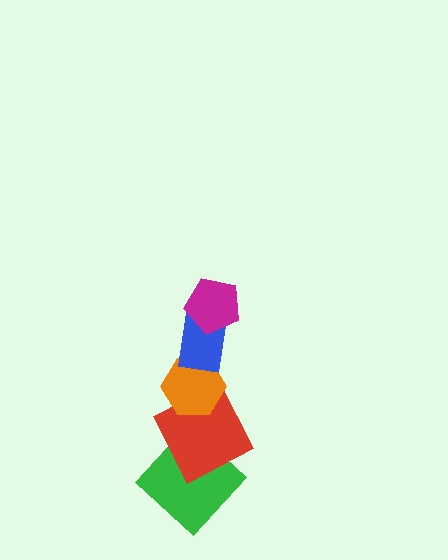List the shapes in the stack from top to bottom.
From top to bottom: the magenta pentagon, the blue rectangle, the orange hexagon, the red square, the green diamond.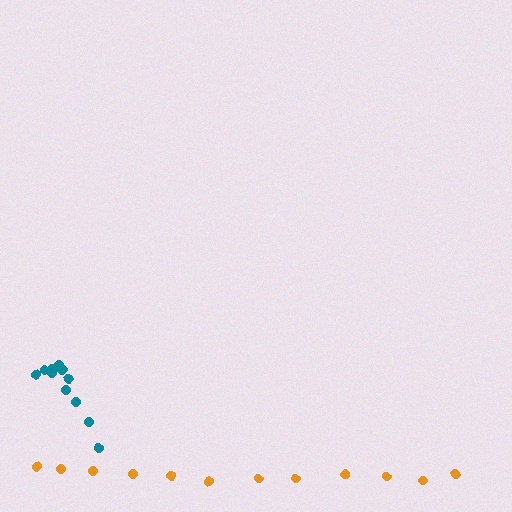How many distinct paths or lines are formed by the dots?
There are 2 distinct paths.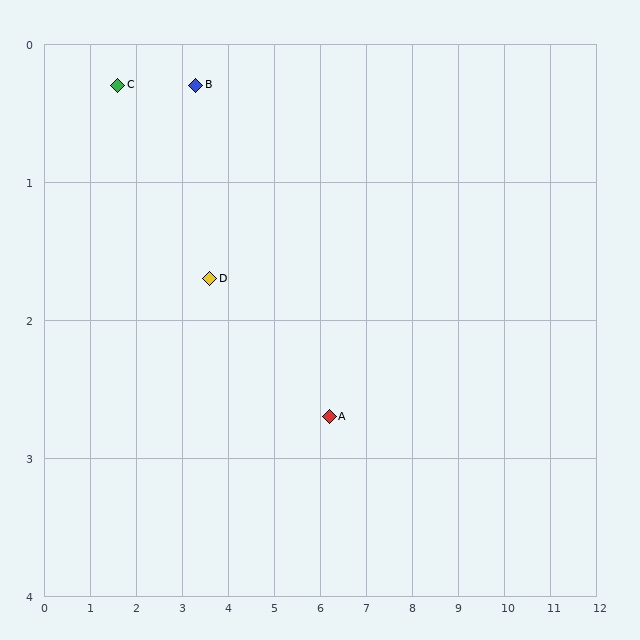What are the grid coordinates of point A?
Point A is at approximately (6.2, 2.7).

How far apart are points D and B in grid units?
Points D and B are about 1.4 grid units apart.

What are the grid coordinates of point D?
Point D is at approximately (3.6, 1.7).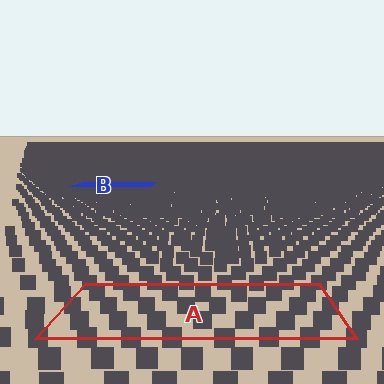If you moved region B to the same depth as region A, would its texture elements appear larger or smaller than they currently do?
They would appear larger. At a closer depth, the same texture elements are projected at a bigger on-screen size.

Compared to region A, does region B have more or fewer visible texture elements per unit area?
Region B has more texture elements per unit area — they are packed more densely because it is farther away.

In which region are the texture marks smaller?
The texture marks are smaller in region B, because it is farther away.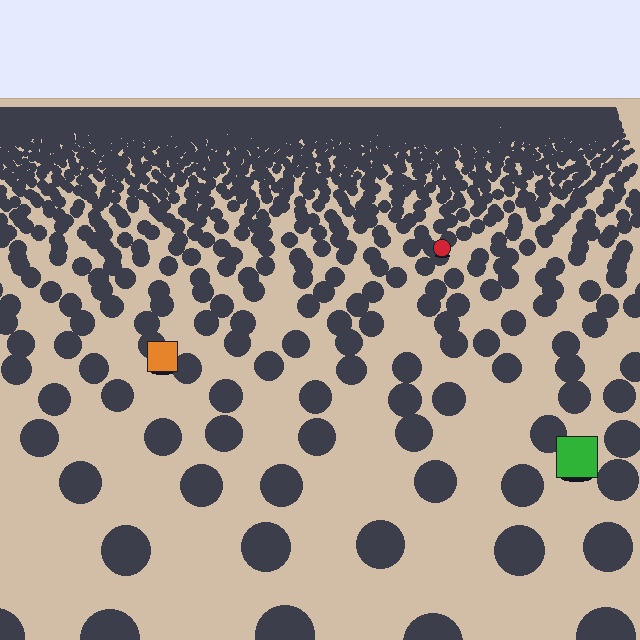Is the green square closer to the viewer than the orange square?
Yes. The green square is closer — you can tell from the texture gradient: the ground texture is coarser near it.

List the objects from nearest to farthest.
From nearest to farthest: the green square, the orange square, the red circle.